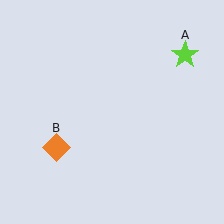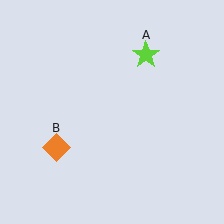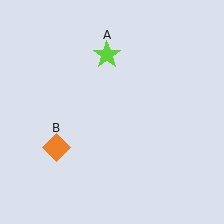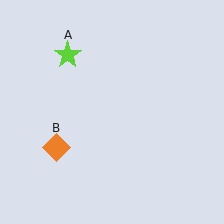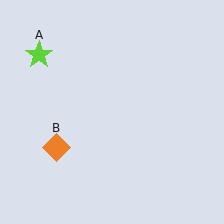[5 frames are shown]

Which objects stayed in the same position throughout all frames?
Orange diamond (object B) remained stationary.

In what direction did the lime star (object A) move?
The lime star (object A) moved left.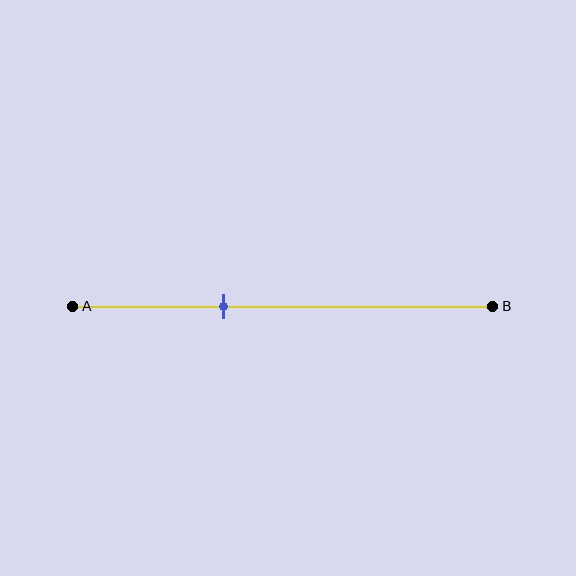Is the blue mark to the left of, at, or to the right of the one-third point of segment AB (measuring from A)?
The blue mark is approximately at the one-third point of segment AB.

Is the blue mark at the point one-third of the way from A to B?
Yes, the mark is approximately at the one-third point.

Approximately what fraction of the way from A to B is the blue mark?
The blue mark is approximately 35% of the way from A to B.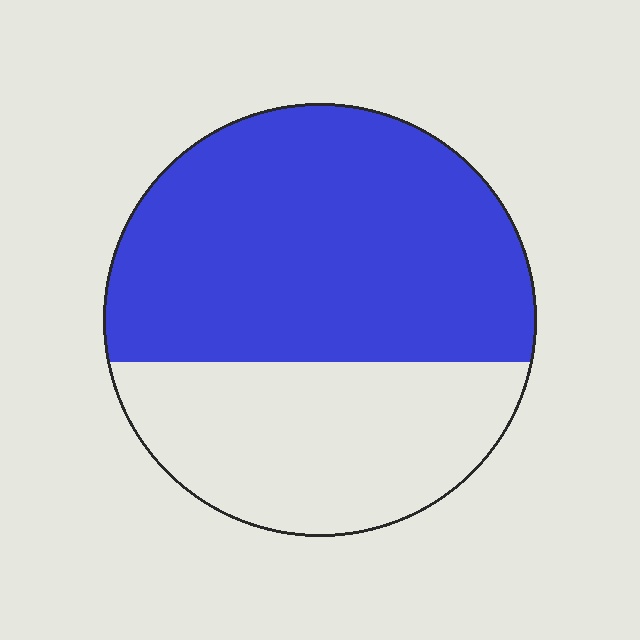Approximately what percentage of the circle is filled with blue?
Approximately 60%.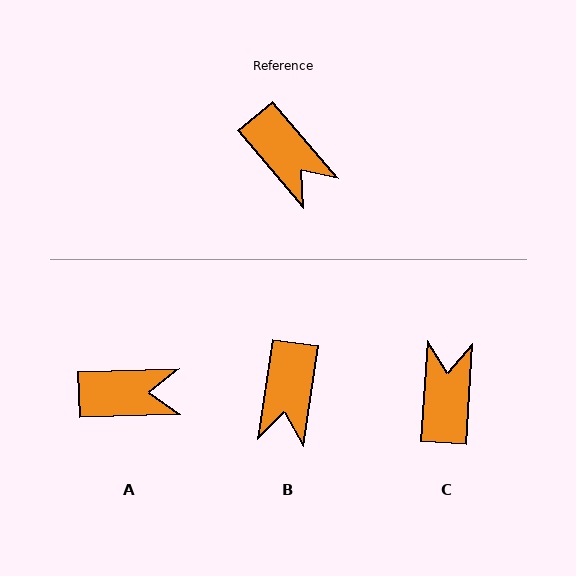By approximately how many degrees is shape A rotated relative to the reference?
Approximately 51 degrees counter-clockwise.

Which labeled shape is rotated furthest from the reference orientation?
C, about 136 degrees away.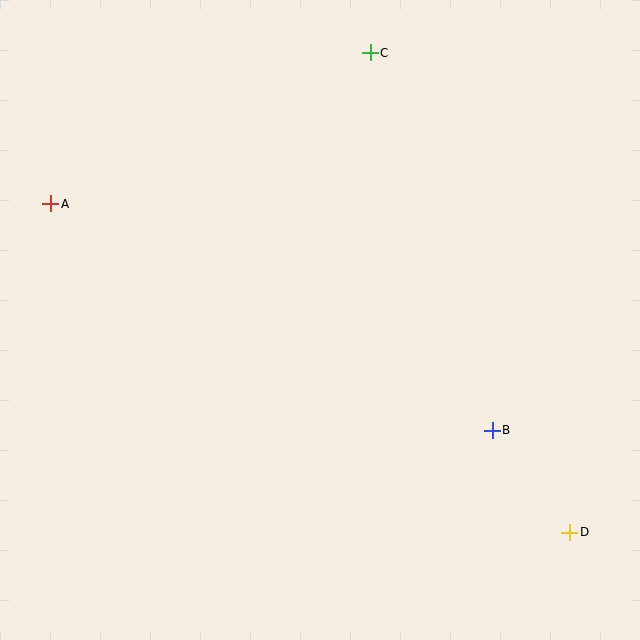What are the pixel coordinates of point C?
Point C is at (370, 53).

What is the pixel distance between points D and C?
The distance between D and C is 519 pixels.